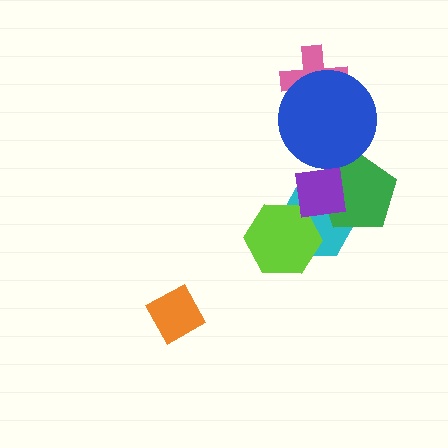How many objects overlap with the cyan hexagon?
3 objects overlap with the cyan hexagon.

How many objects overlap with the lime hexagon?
2 objects overlap with the lime hexagon.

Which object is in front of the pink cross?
The blue circle is in front of the pink cross.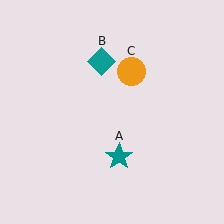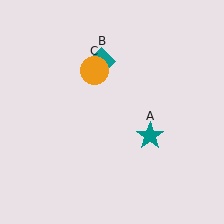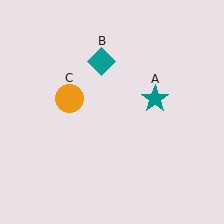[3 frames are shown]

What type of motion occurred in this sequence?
The teal star (object A), orange circle (object C) rotated counterclockwise around the center of the scene.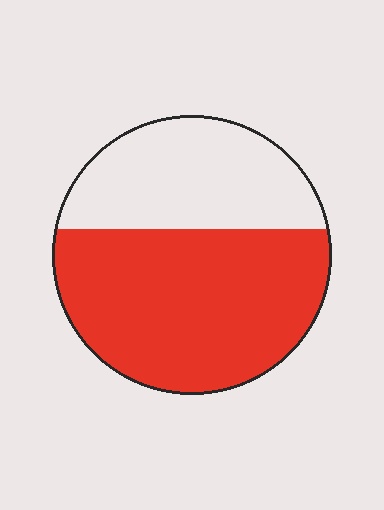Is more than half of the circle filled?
Yes.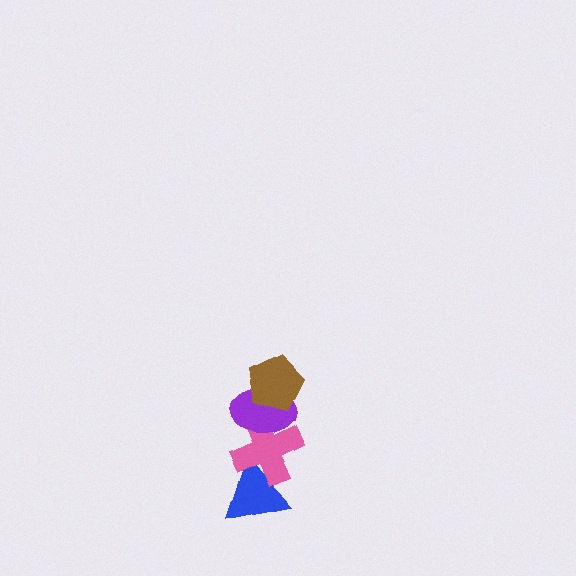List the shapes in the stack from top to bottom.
From top to bottom: the brown pentagon, the purple ellipse, the pink cross, the blue triangle.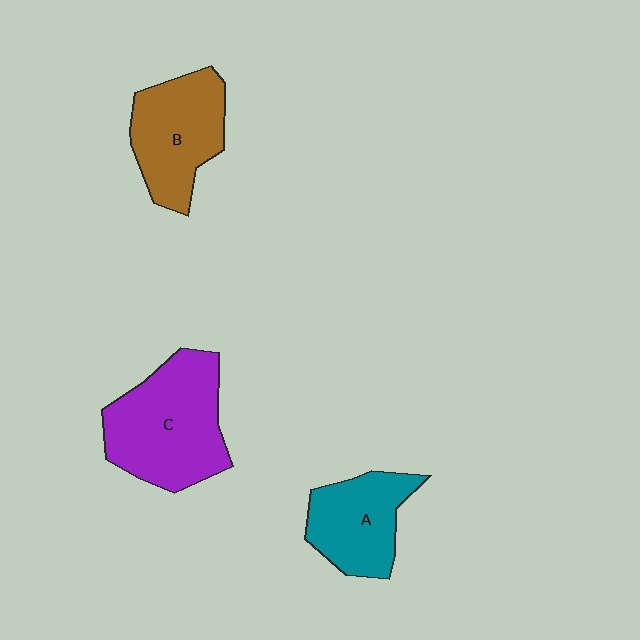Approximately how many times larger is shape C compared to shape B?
Approximately 1.3 times.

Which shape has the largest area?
Shape C (purple).